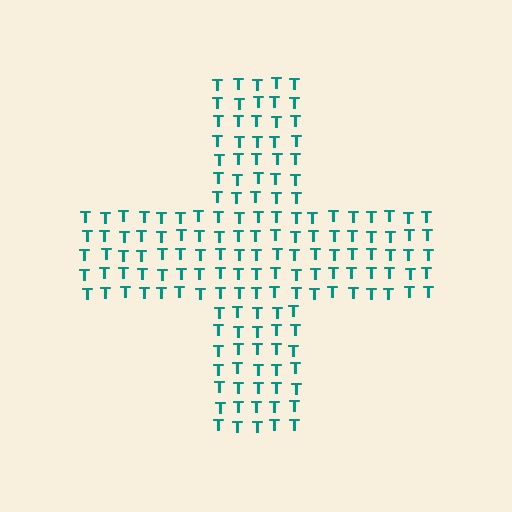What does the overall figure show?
The overall figure shows a cross.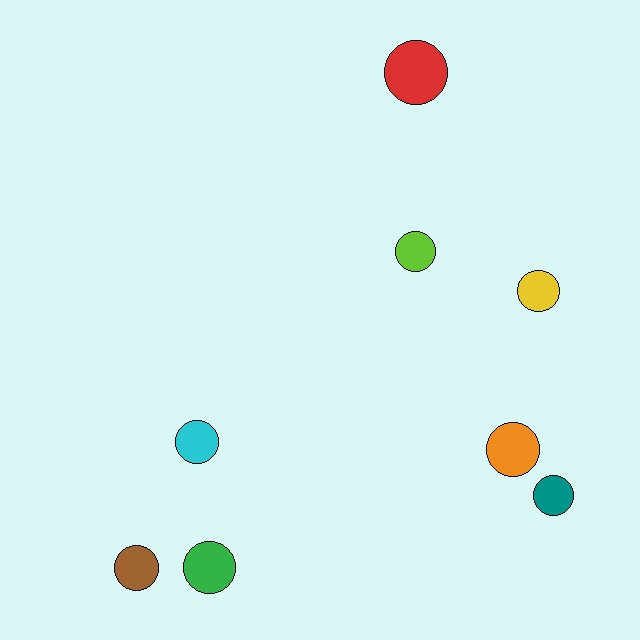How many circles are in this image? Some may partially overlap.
There are 8 circles.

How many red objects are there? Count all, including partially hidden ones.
There is 1 red object.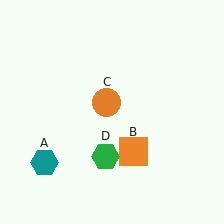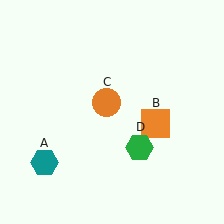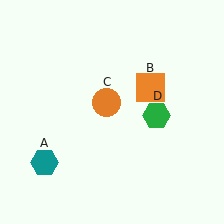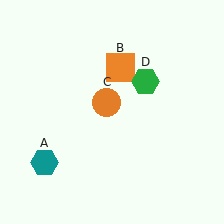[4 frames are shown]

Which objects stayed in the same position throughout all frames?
Teal hexagon (object A) and orange circle (object C) remained stationary.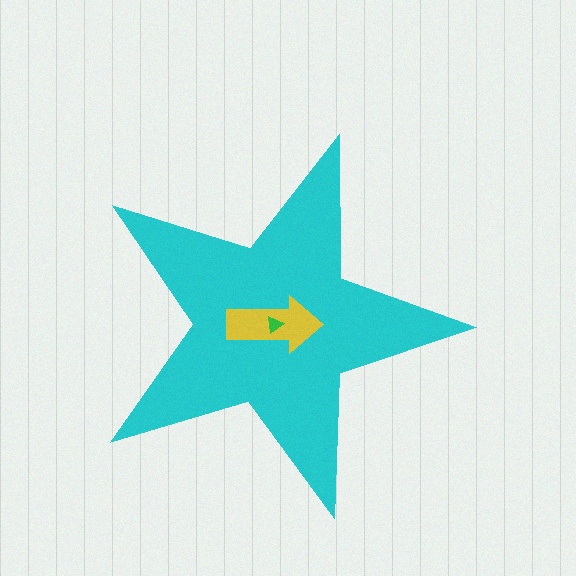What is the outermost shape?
The cyan star.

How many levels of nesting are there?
3.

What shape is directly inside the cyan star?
The yellow arrow.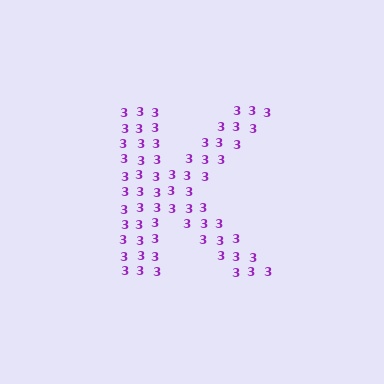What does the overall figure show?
The overall figure shows the letter K.